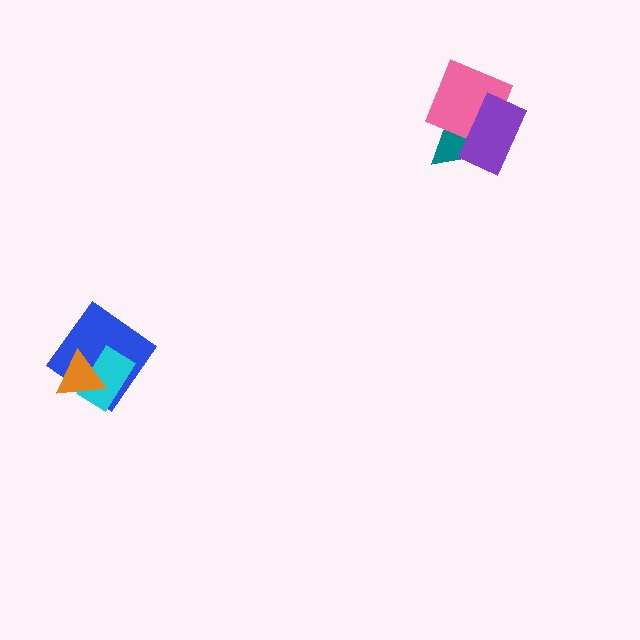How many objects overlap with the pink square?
2 objects overlap with the pink square.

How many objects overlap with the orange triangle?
2 objects overlap with the orange triangle.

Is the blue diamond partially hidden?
Yes, it is partially covered by another shape.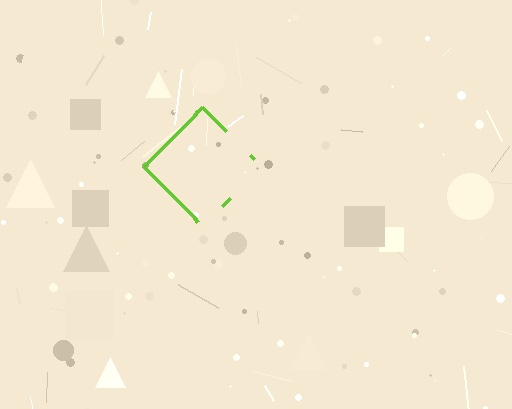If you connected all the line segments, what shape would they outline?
They would outline a diamond.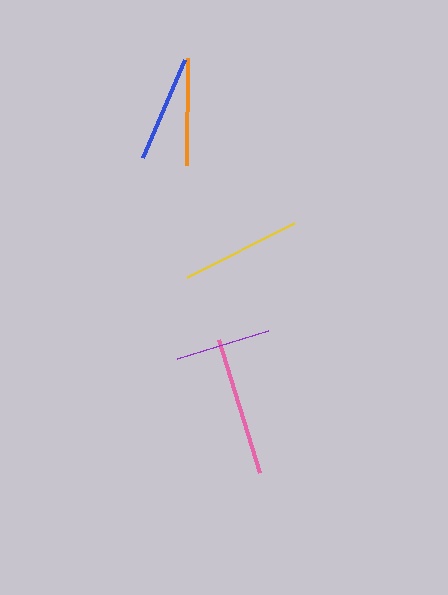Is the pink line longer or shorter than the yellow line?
The pink line is longer than the yellow line.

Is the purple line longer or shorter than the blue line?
The blue line is longer than the purple line.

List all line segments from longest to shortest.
From longest to shortest: pink, yellow, blue, orange, purple.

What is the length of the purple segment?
The purple segment is approximately 96 pixels long.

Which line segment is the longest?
The pink line is the longest at approximately 139 pixels.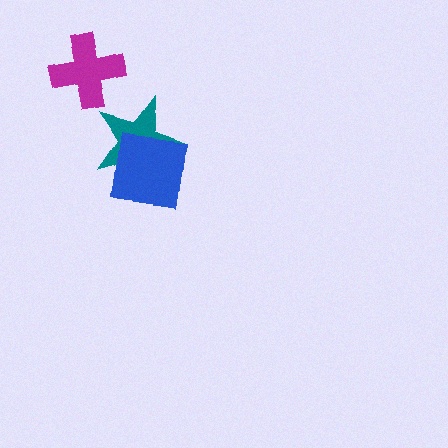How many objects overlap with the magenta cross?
0 objects overlap with the magenta cross.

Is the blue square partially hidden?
No, no other shape covers it.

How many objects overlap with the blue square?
1 object overlaps with the blue square.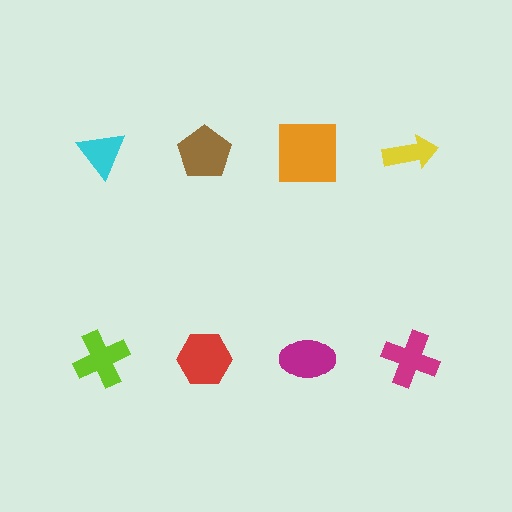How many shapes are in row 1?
4 shapes.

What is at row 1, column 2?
A brown pentagon.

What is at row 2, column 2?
A red hexagon.